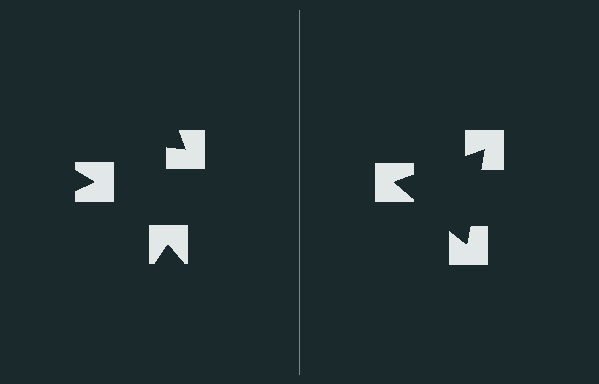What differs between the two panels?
The notched squares are positioned identically on both sides; only the wedge orientations differ. On the right they align to a triangle; on the left they are misaligned.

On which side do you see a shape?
An illusory triangle appears on the right side. On the left side the wedge cuts are rotated, so no coherent shape forms.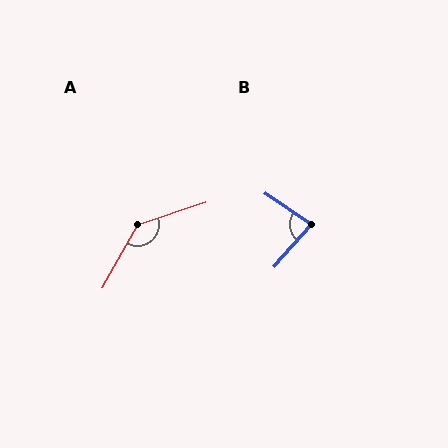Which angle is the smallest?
B, at approximately 83 degrees.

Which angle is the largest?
A, at approximately 138 degrees.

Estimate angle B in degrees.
Approximately 83 degrees.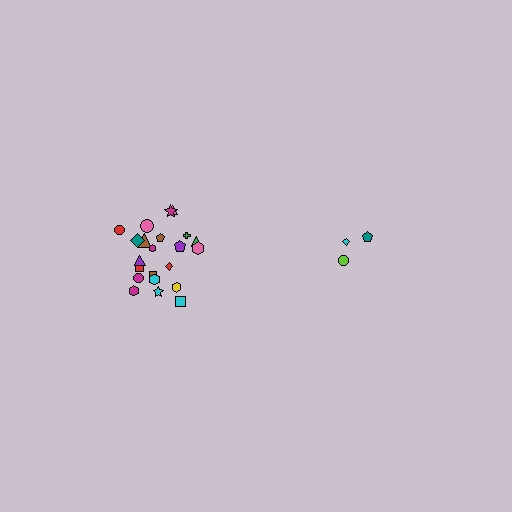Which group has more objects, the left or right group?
The left group.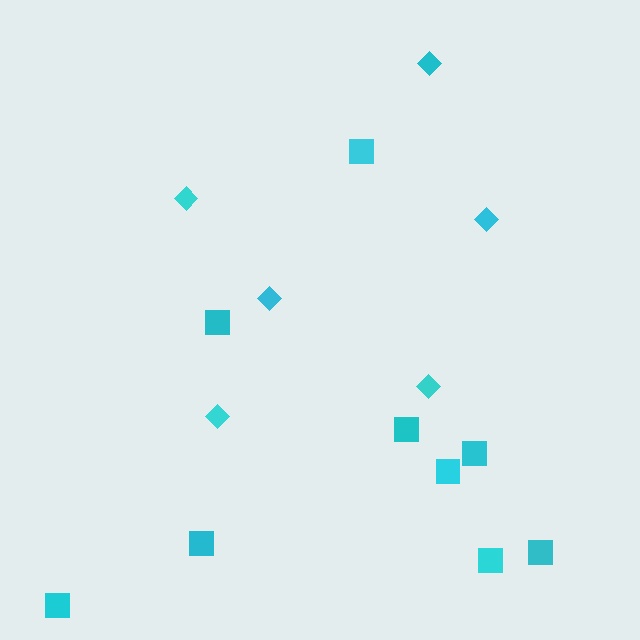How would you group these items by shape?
There are 2 groups: one group of squares (9) and one group of diamonds (6).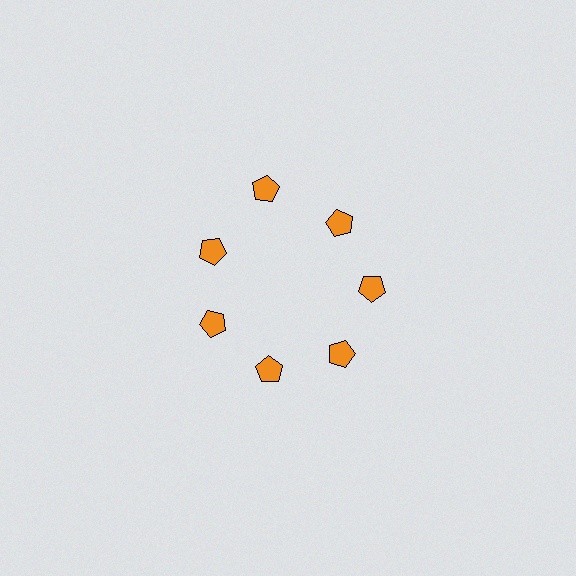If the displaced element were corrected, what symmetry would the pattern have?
It would have 7-fold rotational symmetry — the pattern would map onto itself every 51 degrees.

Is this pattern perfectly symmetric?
No. The 7 orange pentagons are arranged in a ring, but one element near the 12 o'clock position is pushed outward from the center, breaking the 7-fold rotational symmetry.